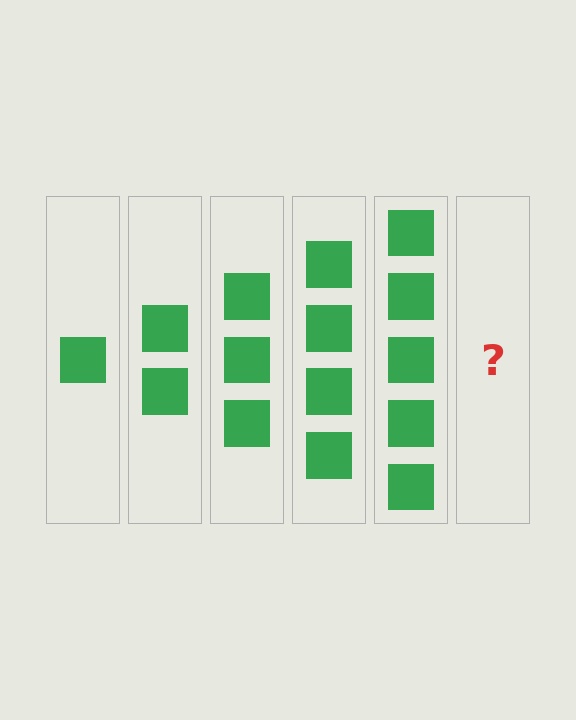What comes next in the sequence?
The next element should be 6 squares.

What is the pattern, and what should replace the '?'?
The pattern is that each step adds one more square. The '?' should be 6 squares.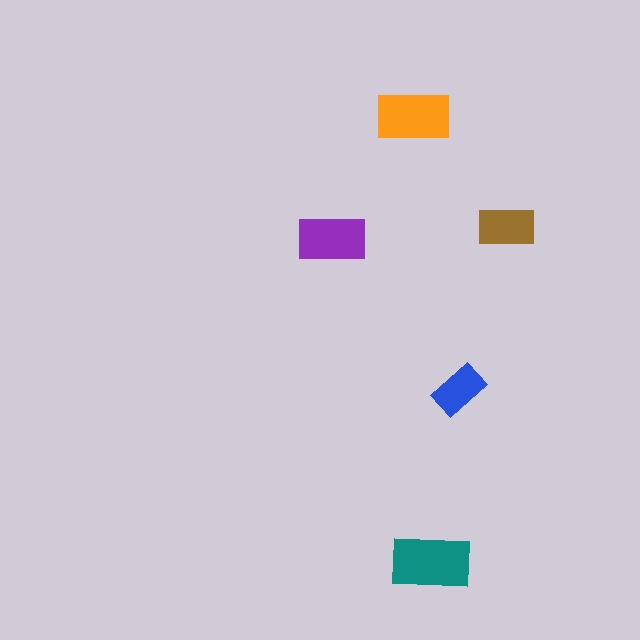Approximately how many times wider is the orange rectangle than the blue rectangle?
About 1.5 times wider.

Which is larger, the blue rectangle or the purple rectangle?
The purple one.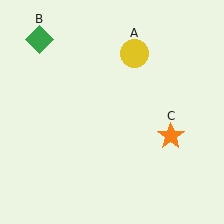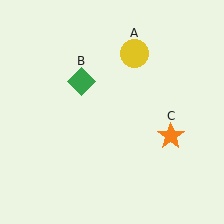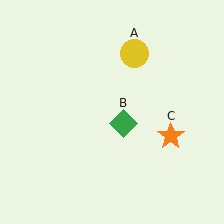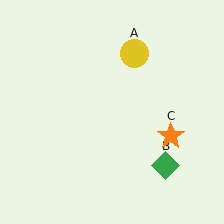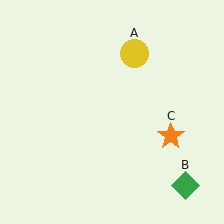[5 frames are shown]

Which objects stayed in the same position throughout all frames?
Yellow circle (object A) and orange star (object C) remained stationary.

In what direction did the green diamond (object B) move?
The green diamond (object B) moved down and to the right.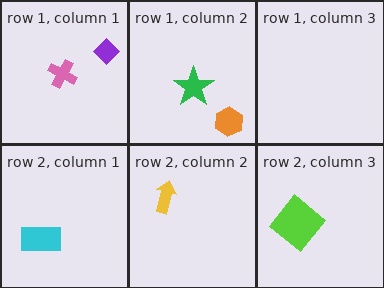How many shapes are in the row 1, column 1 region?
2.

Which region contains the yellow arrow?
The row 2, column 2 region.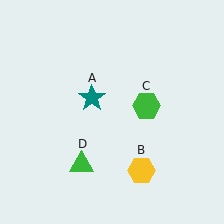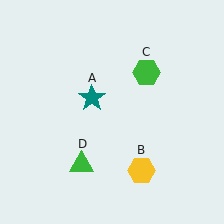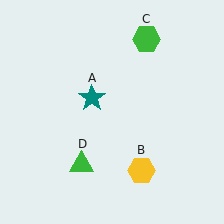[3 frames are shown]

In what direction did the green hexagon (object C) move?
The green hexagon (object C) moved up.